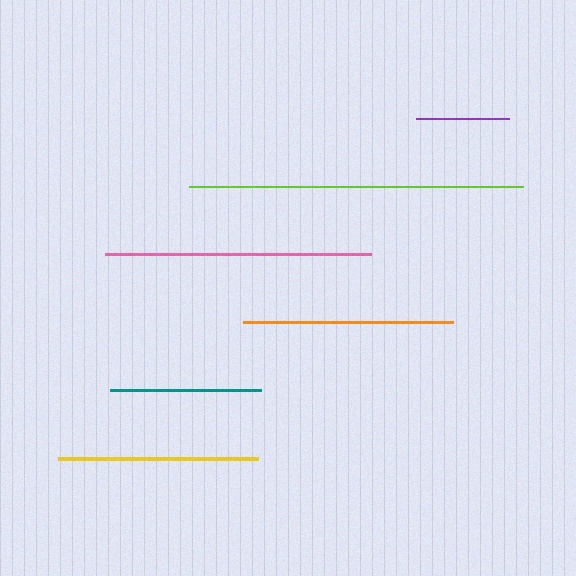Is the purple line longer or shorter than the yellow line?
The yellow line is longer than the purple line.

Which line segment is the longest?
The lime line is the longest at approximately 334 pixels.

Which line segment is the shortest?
The purple line is the shortest at approximately 93 pixels.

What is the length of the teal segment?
The teal segment is approximately 151 pixels long.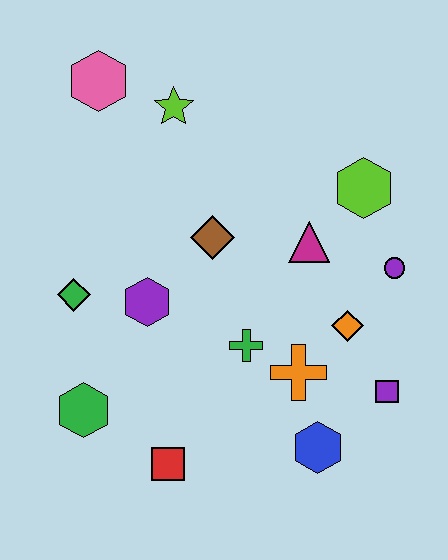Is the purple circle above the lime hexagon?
No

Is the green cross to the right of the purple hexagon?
Yes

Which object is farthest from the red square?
The pink hexagon is farthest from the red square.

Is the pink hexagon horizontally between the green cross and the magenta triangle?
No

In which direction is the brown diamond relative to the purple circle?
The brown diamond is to the left of the purple circle.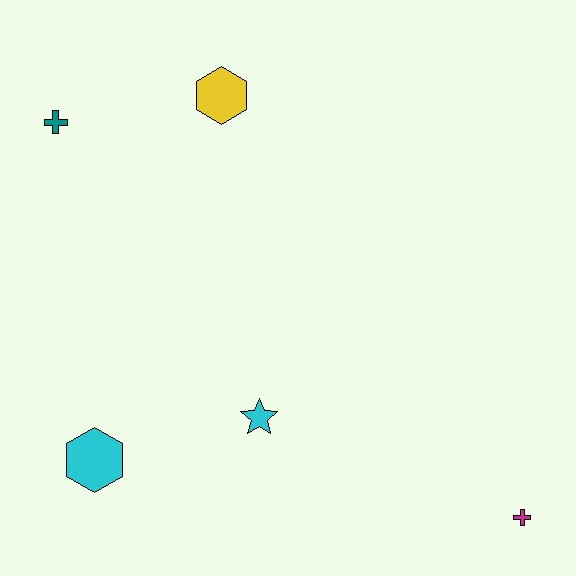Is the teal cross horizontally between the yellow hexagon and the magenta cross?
No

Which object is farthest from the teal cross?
The magenta cross is farthest from the teal cross.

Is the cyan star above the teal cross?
No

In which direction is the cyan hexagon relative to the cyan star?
The cyan hexagon is to the left of the cyan star.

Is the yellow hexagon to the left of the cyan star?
Yes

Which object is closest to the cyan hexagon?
The cyan star is closest to the cyan hexagon.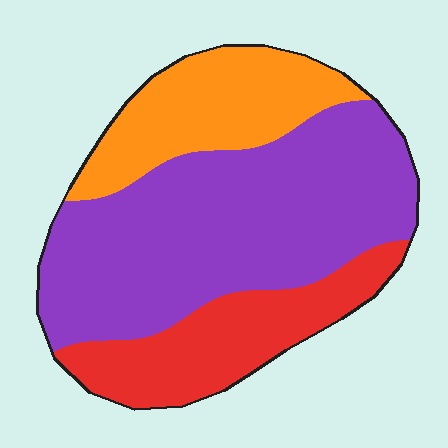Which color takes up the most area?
Purple, at roughly 55%.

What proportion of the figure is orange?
Orange covers 22% of the figure.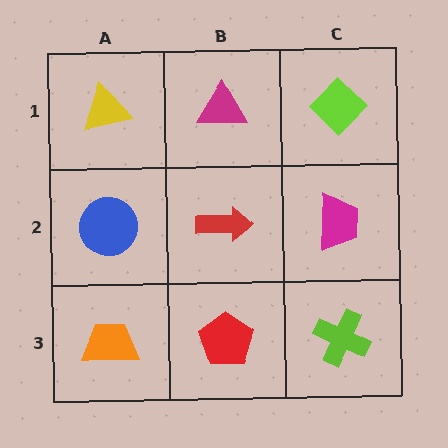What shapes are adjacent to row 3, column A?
A blue circle (row 2, column A), a red pentagon (row 3, column B).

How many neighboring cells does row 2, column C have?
3.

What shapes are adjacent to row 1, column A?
A blue circle (row 2, column A), a magenta triangle (row 1, column B).